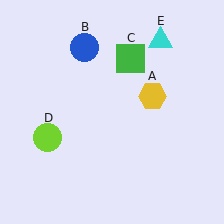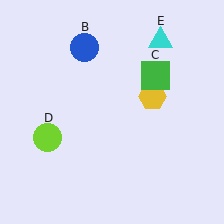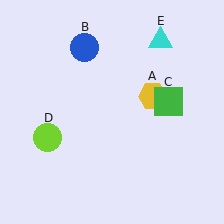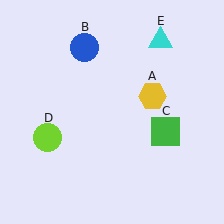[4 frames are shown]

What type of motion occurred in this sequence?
The green square (object C) rotated clockwise around the center of the scene.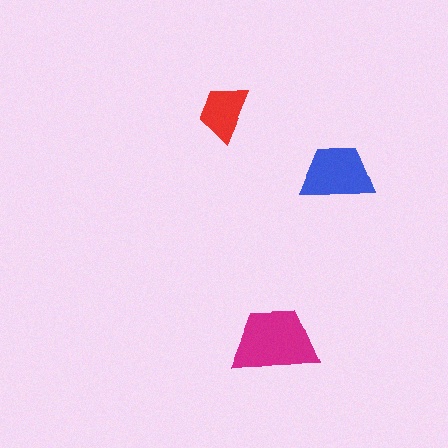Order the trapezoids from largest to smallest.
the magenta one, the blue one, the red one.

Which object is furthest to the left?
The red trapezoid is leftmost.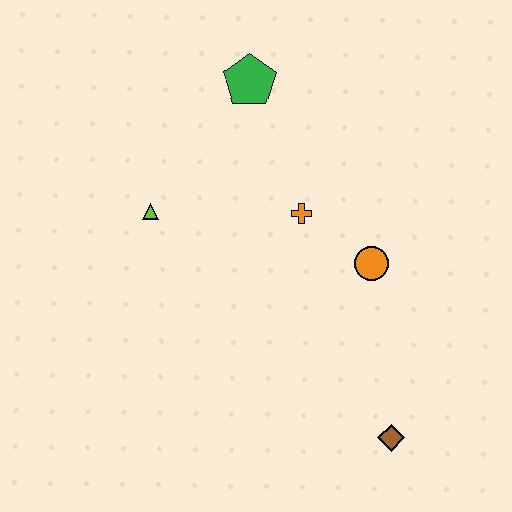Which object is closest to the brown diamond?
The orange circle is closest to the brown diamond.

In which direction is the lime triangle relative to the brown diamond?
The lime triangle is to the left of the brown diamond.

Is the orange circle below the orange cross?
Yes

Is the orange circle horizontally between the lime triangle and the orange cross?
No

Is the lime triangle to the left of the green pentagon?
Yes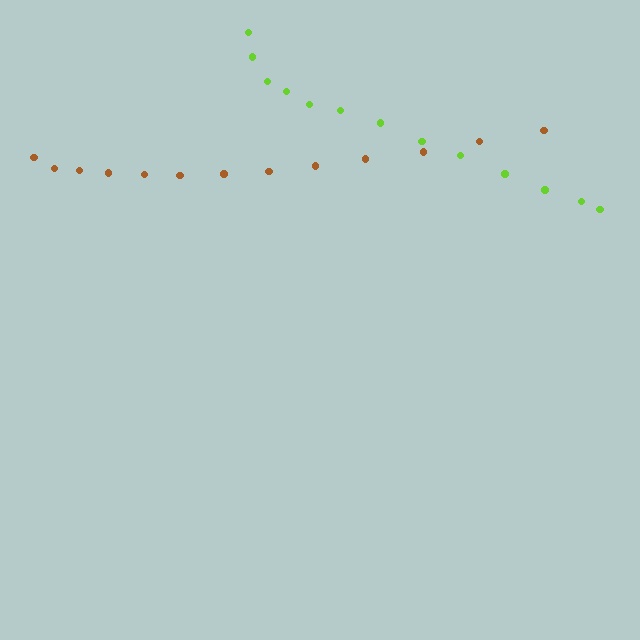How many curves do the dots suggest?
There are 2 distinct paths.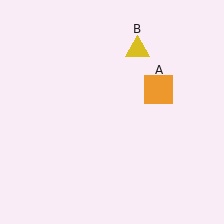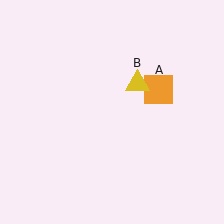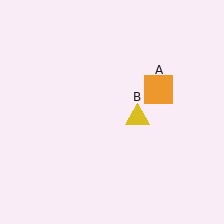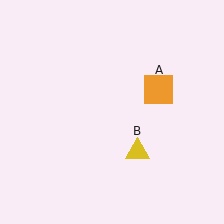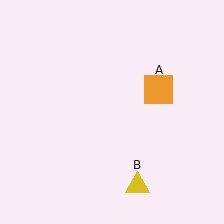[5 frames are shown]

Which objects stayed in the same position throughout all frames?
Orange square (object A) remained stationary.